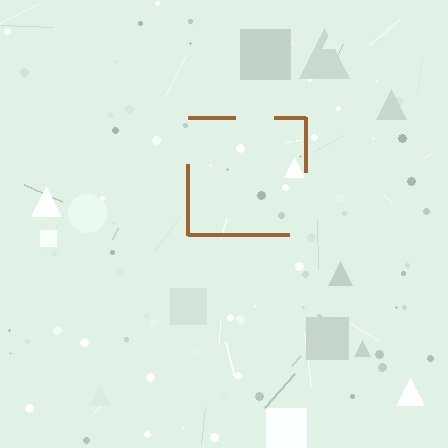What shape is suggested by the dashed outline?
The dashed outline suggests a square.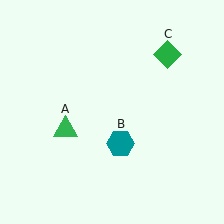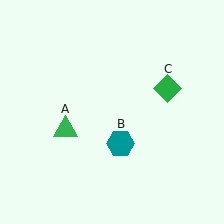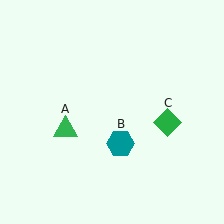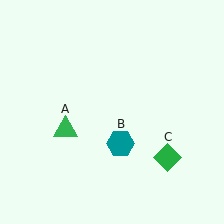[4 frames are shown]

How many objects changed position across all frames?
1 object changed position: green diamond (object C).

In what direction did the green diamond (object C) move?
The green diamond (object C) moved down.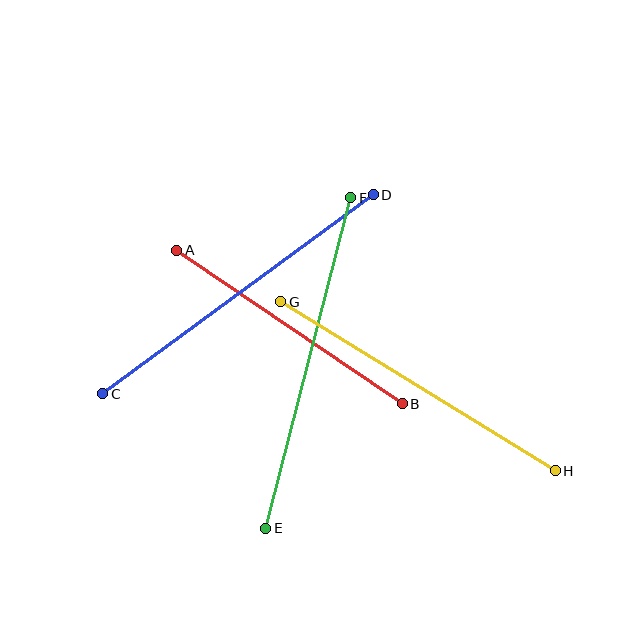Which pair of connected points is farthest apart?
Points E and F are farthest apart.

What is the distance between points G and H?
The distance is approximately 322 pixels.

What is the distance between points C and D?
The distance is approximately 336 pixels.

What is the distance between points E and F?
The distance is approximately 342 pixels.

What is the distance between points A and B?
The distance is approximately 273 pixels.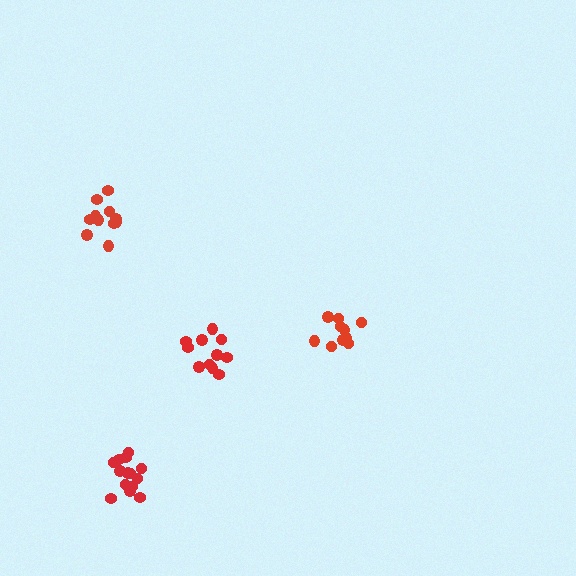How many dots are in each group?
Group 1: 10 dots, Group 2: 11 dots, Group 3: 11 dots, Group 4: 14 dots (46 total).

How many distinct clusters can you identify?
There are 4 distinct clusters.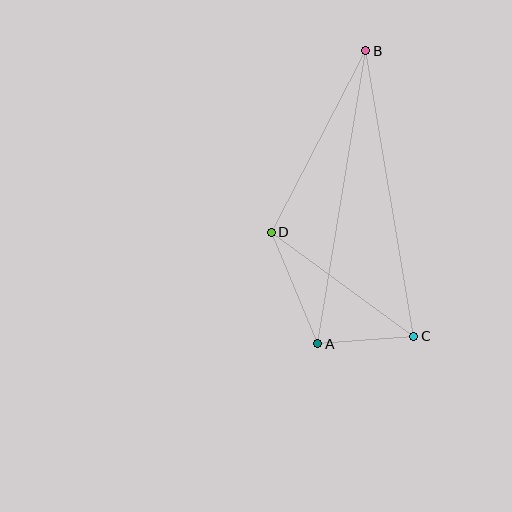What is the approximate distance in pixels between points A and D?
The distance between A and D is approximately 121 pixels.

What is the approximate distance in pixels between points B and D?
The distance between B and D is approximately 204 pixels.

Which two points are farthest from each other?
Points A and B are farthest from each other.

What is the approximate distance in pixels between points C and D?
The distance between C and D is approximately 176 pixels.